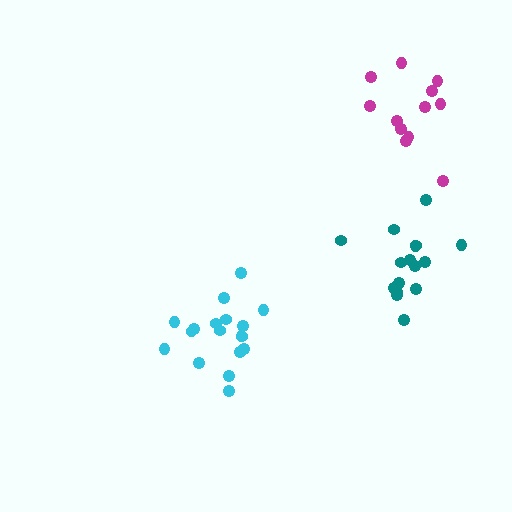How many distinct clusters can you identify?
There are 3 distinct clusters.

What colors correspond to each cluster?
The clusters are colored: teal, cyan, magenta.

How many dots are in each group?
Group 1: 16 dots, Group 2: 18 dots, Group 3: 12 dots (46 total).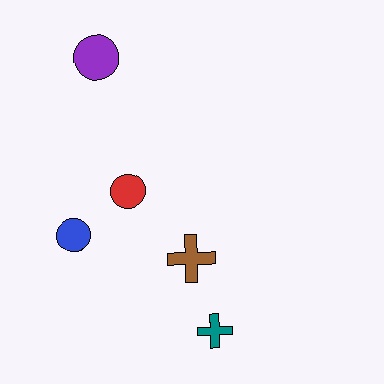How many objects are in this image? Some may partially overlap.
There are 5 objects.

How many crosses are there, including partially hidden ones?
There are 2 crosses.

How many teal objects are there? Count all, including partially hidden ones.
There is 1 teal object.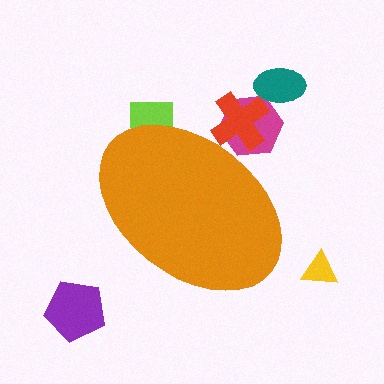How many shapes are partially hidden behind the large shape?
3 shapes are partially hidden.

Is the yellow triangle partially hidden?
No, the yellow triangle is fully visible.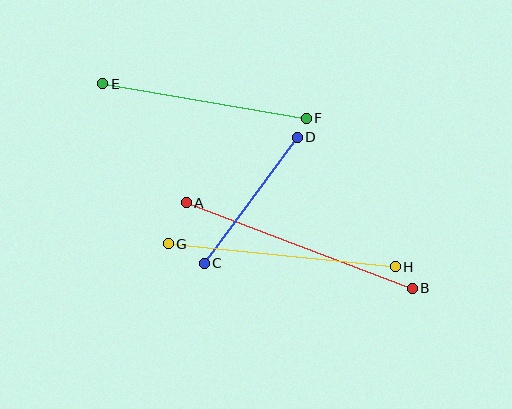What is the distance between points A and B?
The distance is approximately 242 pixels.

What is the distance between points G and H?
The distance is approximately 228 pixels.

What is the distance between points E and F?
The distance is approximately 207 pixels.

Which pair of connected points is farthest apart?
Points A and B are farthest apart.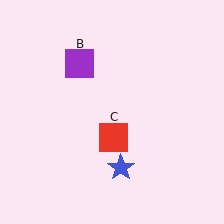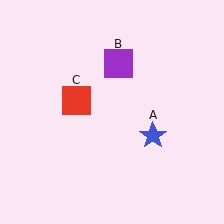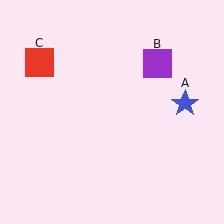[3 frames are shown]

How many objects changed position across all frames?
3 objects changed position: blue star (object A), purple square (object B), red square (object C).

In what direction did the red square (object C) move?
The red square (object C) moved up and to the left.